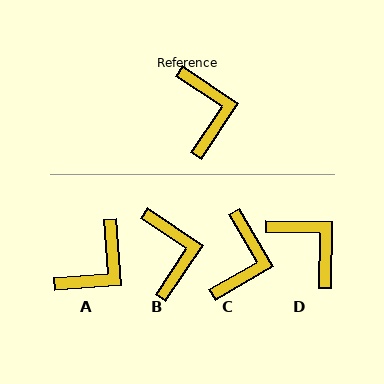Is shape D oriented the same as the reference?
No, it is off by about 33 degrees.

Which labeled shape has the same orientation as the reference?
B.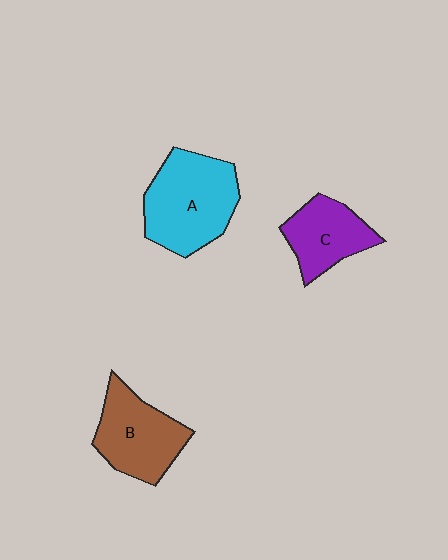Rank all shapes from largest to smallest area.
From largest to smallest: A (cyan), B (brown), C (purple).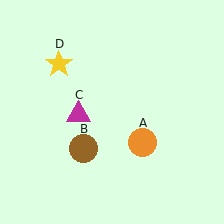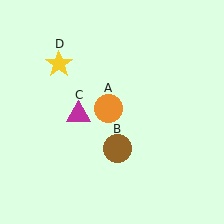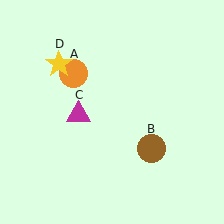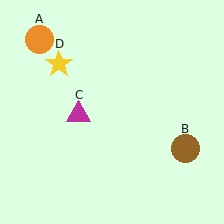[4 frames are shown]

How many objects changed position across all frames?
2 objects changed position: orange circle (object A), brown circle (object B).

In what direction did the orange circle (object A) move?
The orange circle (object A) moved up and to the left.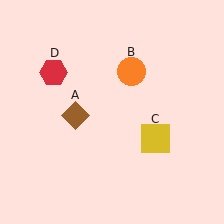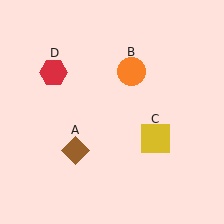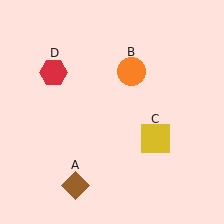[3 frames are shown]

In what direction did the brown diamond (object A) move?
The brown diamond (object A) moved down.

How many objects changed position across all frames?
1 object changed position: brown diamond (object A).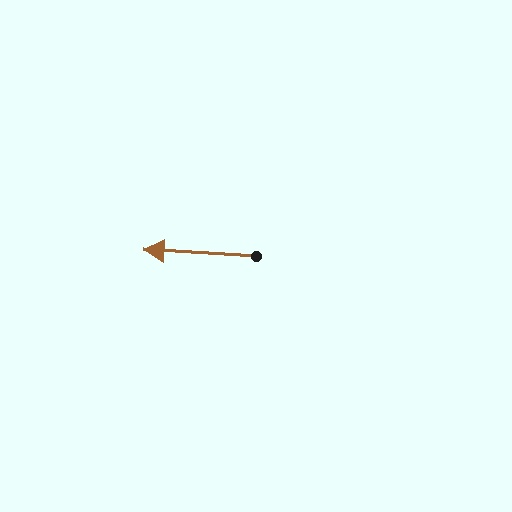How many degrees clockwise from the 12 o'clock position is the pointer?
Approximately 273 degrees.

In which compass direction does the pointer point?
West.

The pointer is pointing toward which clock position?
Roughly 9 o'clock.